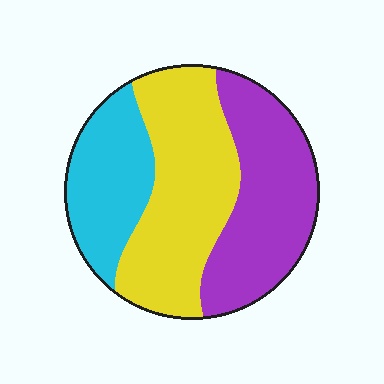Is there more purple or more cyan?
Purple.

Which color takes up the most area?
Yellow, at roughly 40%.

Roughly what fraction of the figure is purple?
Purple covers around 35% of the figure.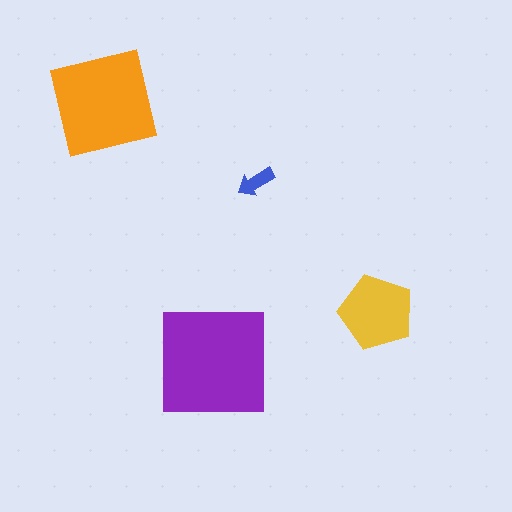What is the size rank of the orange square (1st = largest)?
2nd.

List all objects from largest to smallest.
The purple square, the orange square, the yellow pentagon, the blue arrow.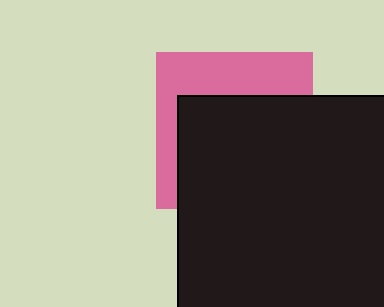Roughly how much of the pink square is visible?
A small part of it is visible (roughly 38%).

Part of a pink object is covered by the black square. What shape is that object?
It is a square.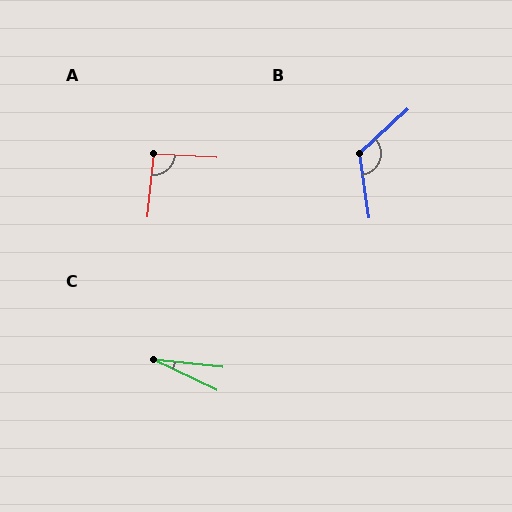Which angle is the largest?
B, at approximately 124 degrees.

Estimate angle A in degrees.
Approximately 93 degrees.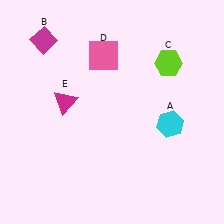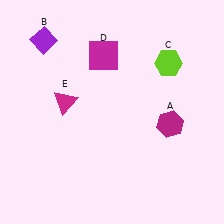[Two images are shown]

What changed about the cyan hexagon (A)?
In Image 1, A is cyan. In Image 2, it changed to magenta.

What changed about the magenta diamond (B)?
In Image 1, B is magenta. In Image 2, it changed to purple.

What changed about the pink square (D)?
In Image 1, D is pink. In Image 2, it changed to magenta.